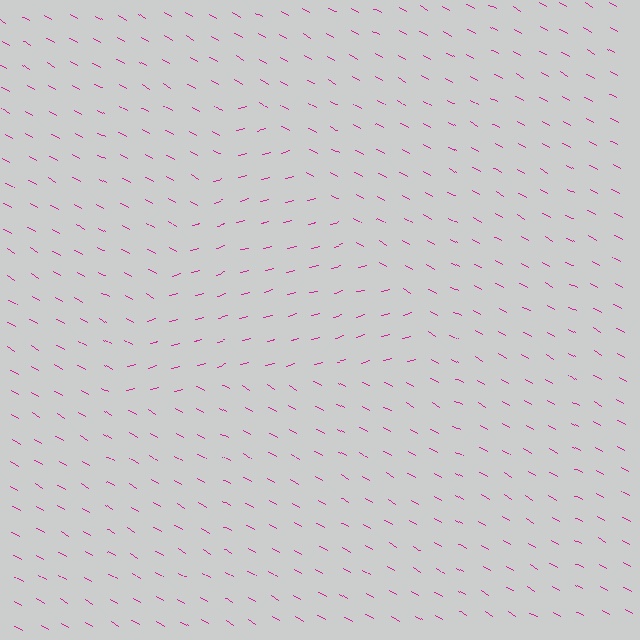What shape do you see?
I see a triangle.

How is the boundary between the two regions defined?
The boundary is defined purely by a change in line orientation (approximately 45 degrees difference). All lines are the same color and thickness.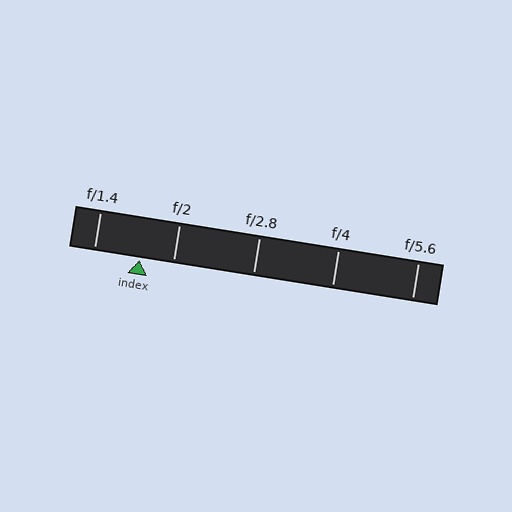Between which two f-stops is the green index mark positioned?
The index mark is between f/1.4 and f/2.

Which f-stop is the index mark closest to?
The index mark is closest to f/2.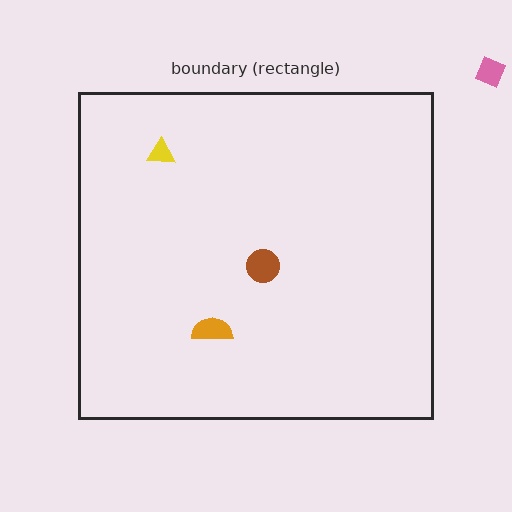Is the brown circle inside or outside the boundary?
Inside.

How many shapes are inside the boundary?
3 inside, 1 outside.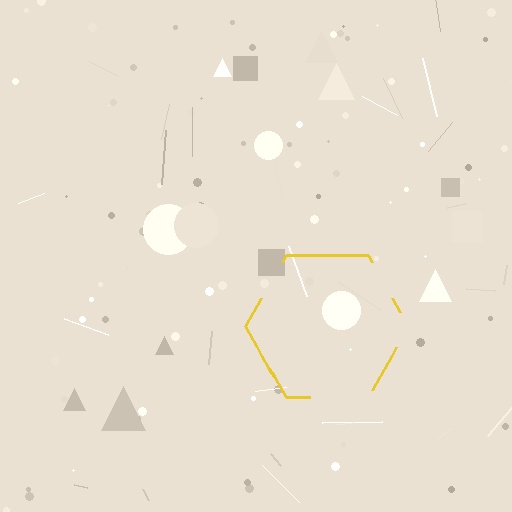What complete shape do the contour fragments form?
The contour fragments form a hexagon.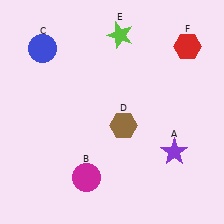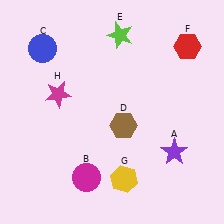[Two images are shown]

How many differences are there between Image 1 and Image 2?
There are 2 differences between the two images.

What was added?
A yellow hexagon (G), a magenta star (H) were added in Image 2.